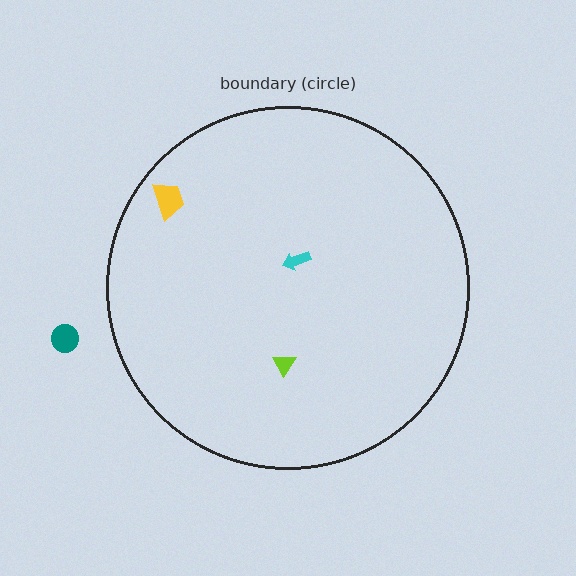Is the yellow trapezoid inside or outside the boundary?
Inside.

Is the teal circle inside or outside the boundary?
Outside.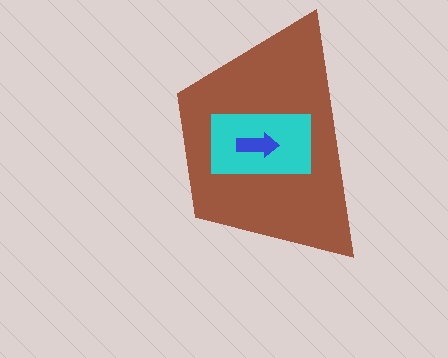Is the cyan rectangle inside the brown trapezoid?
Yes.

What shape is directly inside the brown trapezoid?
The cyan rectangle.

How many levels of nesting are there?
3.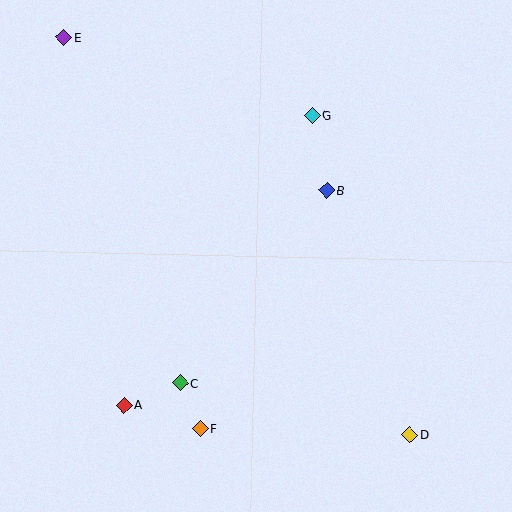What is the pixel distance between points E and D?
The distance between E and D is 527 pixels.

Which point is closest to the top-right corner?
Point G is closest to the top-right corner.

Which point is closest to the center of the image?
Point B at (327, 190) is closest to the center.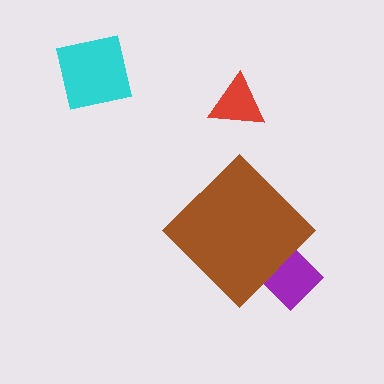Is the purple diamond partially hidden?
Yes, the purple diamond is partially hidden behind the brown diamond.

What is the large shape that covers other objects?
A brown diamond.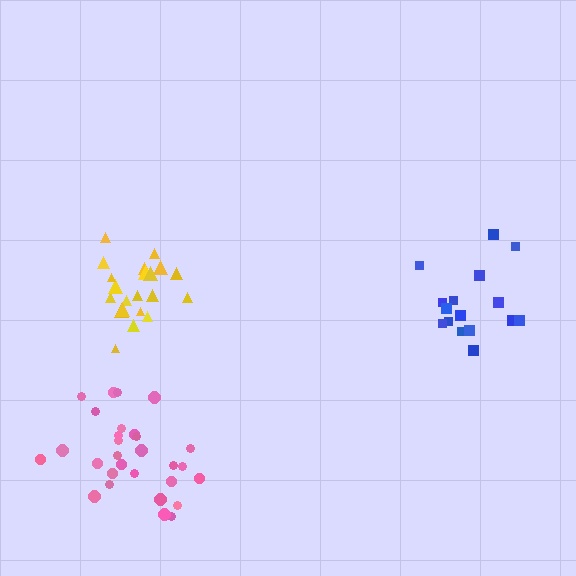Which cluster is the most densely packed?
Yellow.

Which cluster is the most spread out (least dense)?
Blue.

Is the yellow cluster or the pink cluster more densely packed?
Yellow.